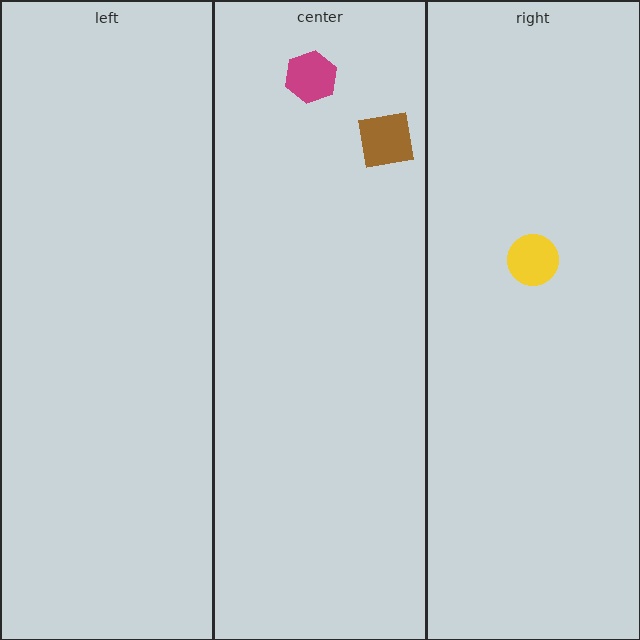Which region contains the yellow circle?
The right region.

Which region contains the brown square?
The center region.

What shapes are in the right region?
The yellow circle.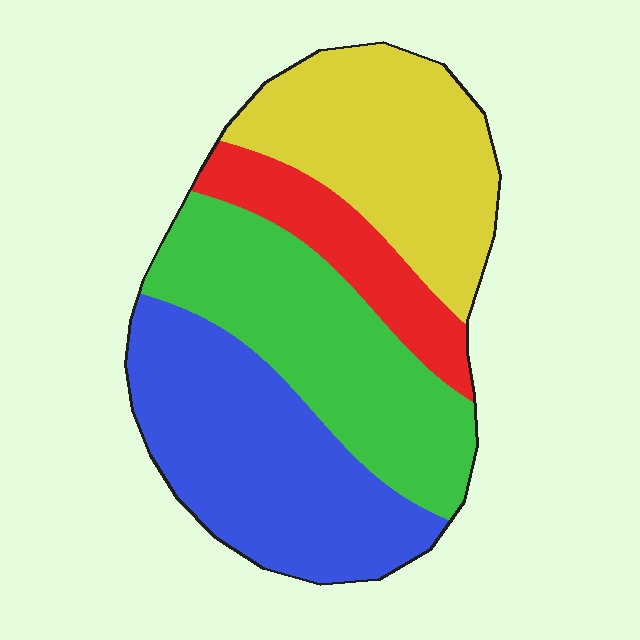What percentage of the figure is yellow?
Yellow covers roughly 25% of the figure.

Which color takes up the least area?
Red, at roughly 15%.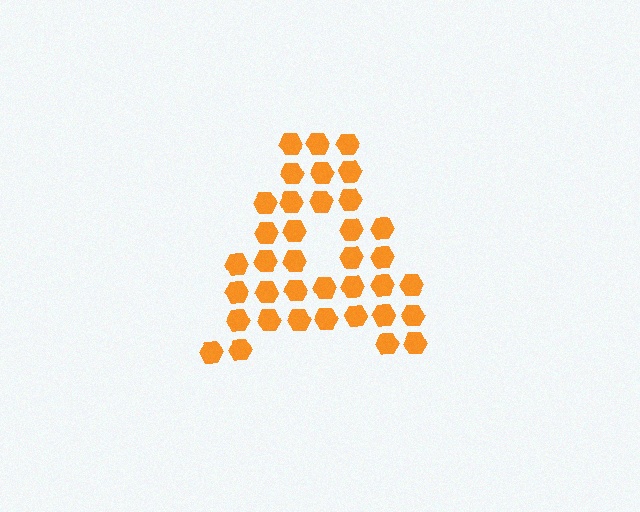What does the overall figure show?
The overall figure shows the letter A.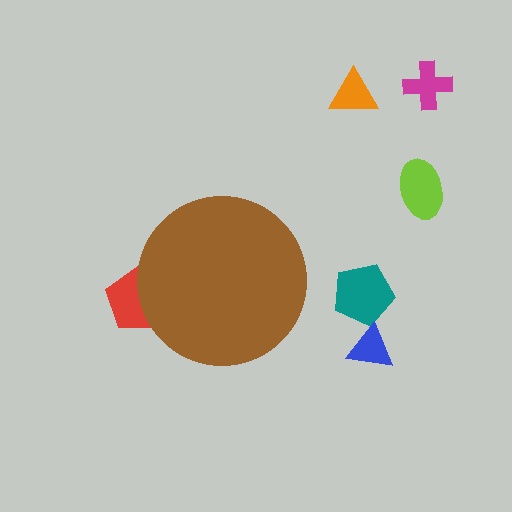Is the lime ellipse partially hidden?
No, the lime ellipse is fully visible.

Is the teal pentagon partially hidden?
No, the teal pentagon is fully visible.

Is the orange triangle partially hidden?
No, the orange triangle is fully visible.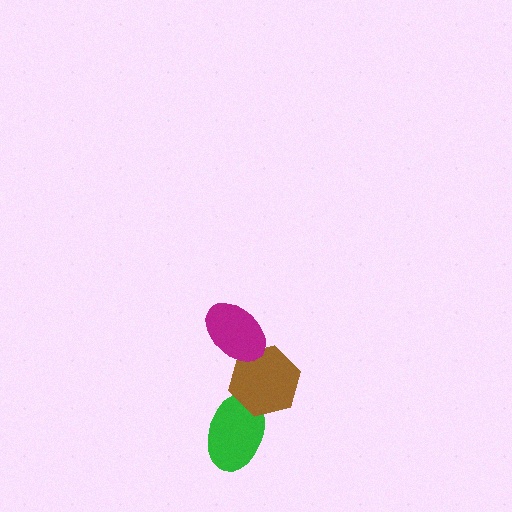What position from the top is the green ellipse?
The green ellipse is 3rd from the top.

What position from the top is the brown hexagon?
The brown hexagon is 2nd from the top.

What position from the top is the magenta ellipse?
The magenta ellipse is 1st from the top.